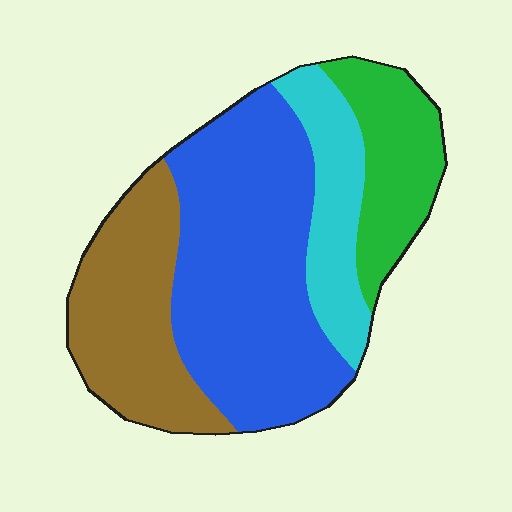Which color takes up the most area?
Blue, at roughly 45%.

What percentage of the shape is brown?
Brown takes up about one quarter (1/4) of the shape.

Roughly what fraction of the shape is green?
Green takes up about one sixth (1/6) of the shape.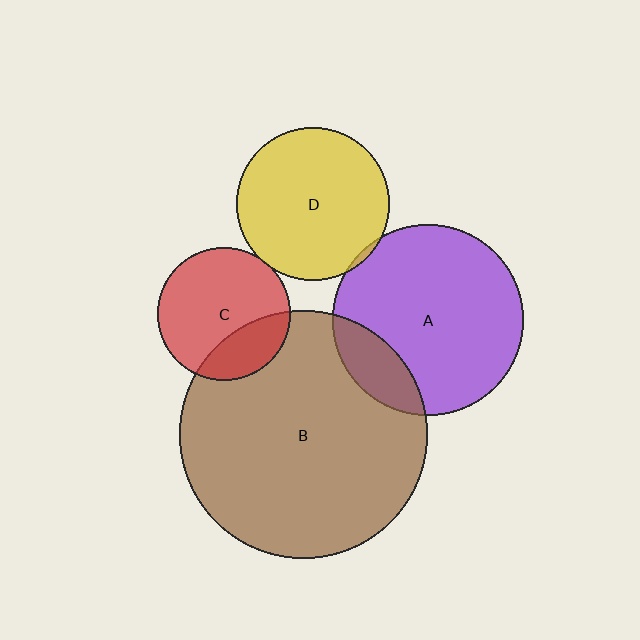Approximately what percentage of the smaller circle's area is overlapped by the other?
Approximately 5%.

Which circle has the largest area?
Circle B (brown).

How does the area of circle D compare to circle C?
Approximately 1.3 times.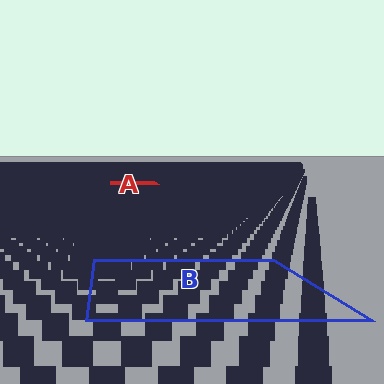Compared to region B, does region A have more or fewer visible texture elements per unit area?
Region A has more texture elements per unit area — they are packed more densely because it is farther away.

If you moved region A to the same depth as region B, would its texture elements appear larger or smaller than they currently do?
They would appear larger. At a closer depth, the same texture elements are projected at a bigger on-screen size.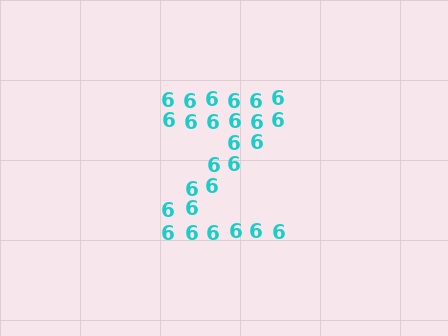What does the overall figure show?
The overall figure shows the letter Z.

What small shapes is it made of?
It is made of small digit 6's.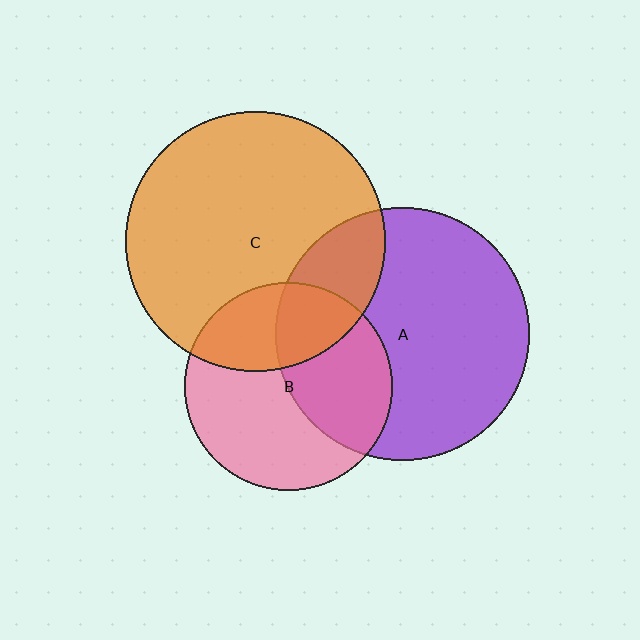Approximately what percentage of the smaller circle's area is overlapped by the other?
Approximately 40%.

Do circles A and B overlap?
Yes.